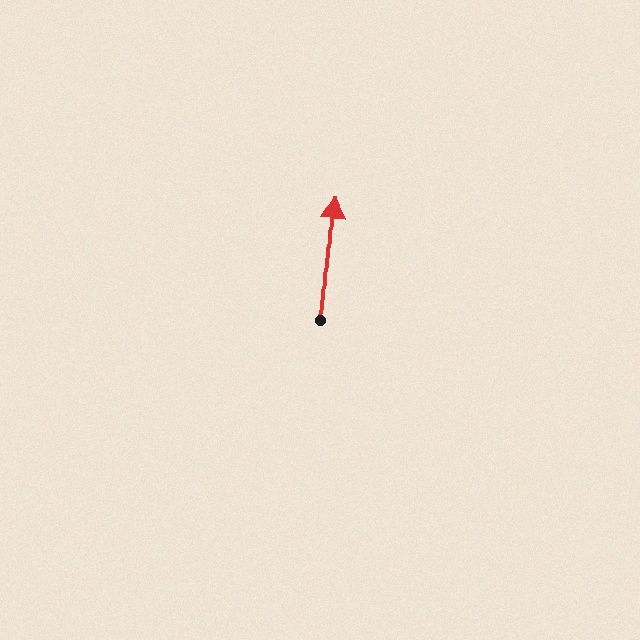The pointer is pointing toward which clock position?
Roughly 12 o'clock.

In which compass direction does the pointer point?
North.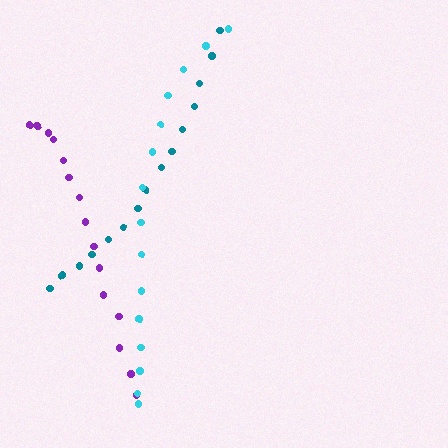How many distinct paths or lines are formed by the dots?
There are 3 distinct paths.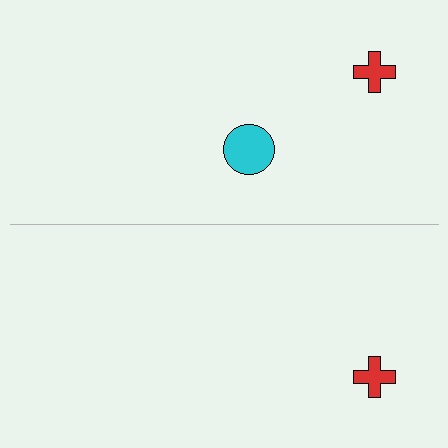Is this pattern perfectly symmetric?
No, the pattern is not perfectly symmetric. A cyan circle is missing from the bottom side.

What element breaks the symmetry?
A cyan circle is missing from the bottom side.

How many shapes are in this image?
There are 3 shapes in this image.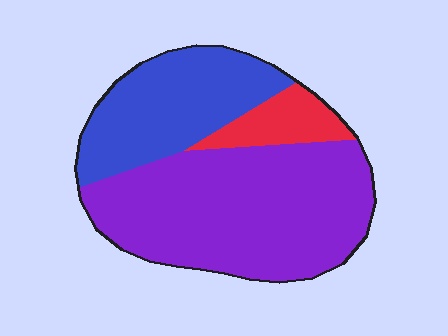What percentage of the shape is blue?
Blue takes up between a quarter and a half of the shape.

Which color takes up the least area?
Red, at roughly 10%.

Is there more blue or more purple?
Purple.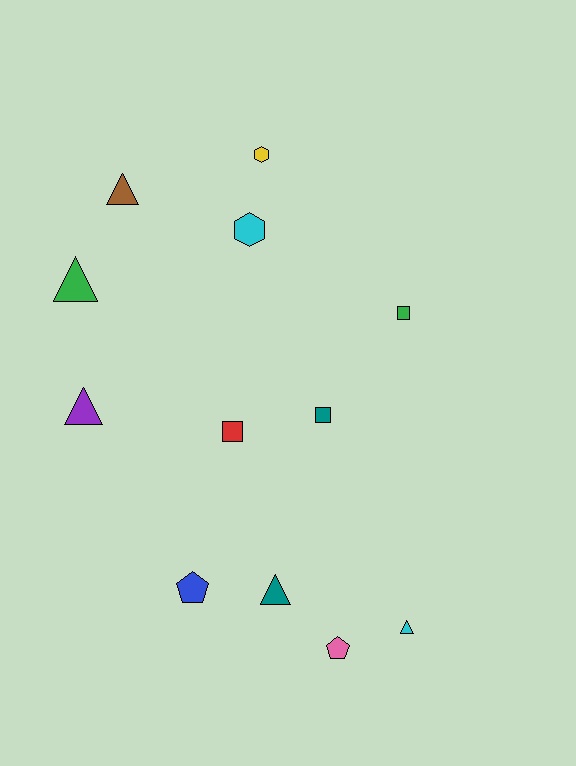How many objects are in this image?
There are 12 objects.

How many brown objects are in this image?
There is 1 brown object.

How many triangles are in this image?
There are 5 triangles.